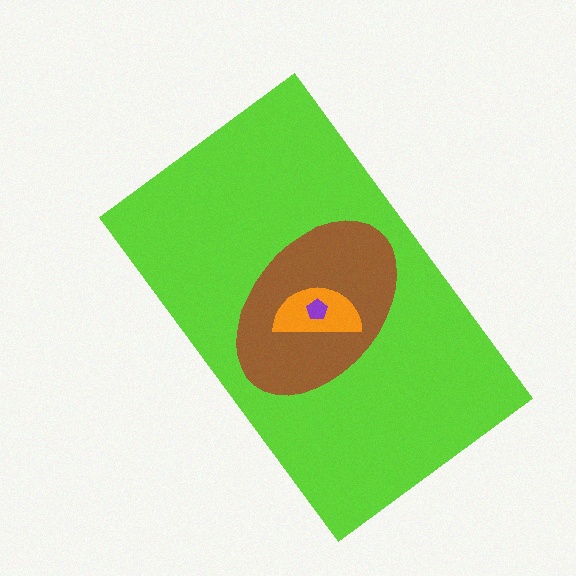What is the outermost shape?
The lime rectangle.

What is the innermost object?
The purple pentagon.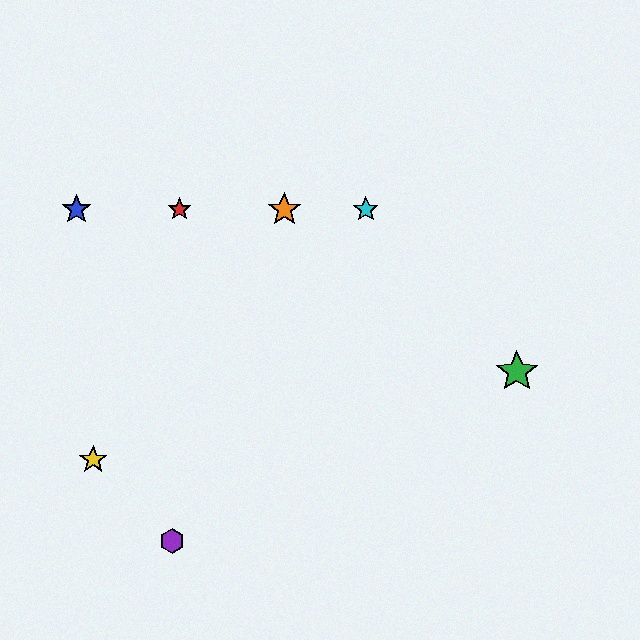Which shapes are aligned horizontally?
The red star, the blue star, the orange star, the cyan star are aligned horizontally.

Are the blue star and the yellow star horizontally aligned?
No, the blue star is at y≈210 and the yellow star is at y≈460.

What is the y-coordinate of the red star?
The red star is at y≈210.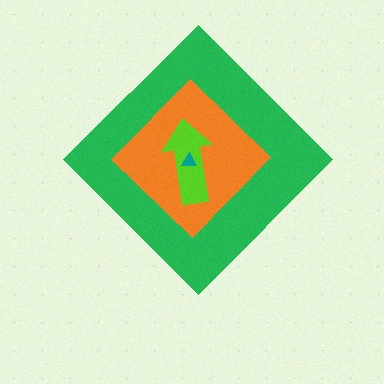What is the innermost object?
The teal triangle.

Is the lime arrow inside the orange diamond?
Yes.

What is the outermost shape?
The green diamond.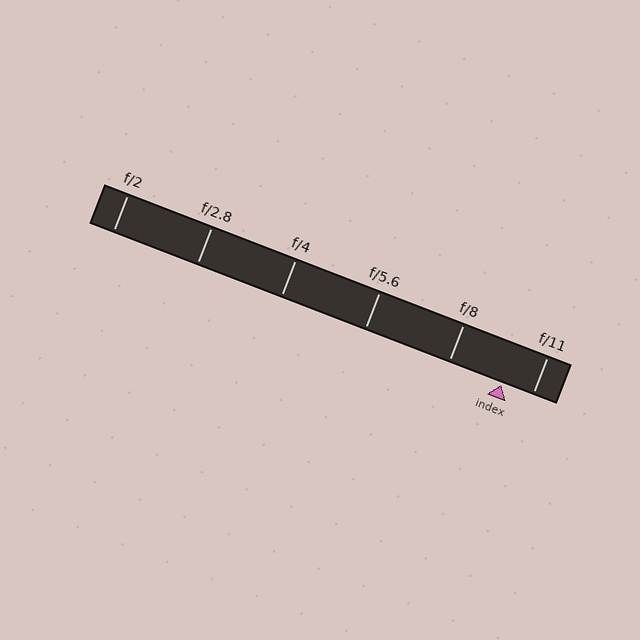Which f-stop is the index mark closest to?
The index mark is closest to f/11.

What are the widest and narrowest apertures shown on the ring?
The widest aperture shown is f/2 and the narrowest is f/11.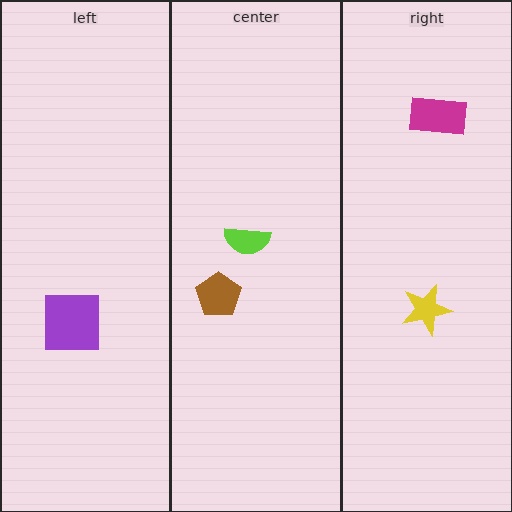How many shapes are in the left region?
1.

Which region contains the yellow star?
The right region.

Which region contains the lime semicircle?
The center region.